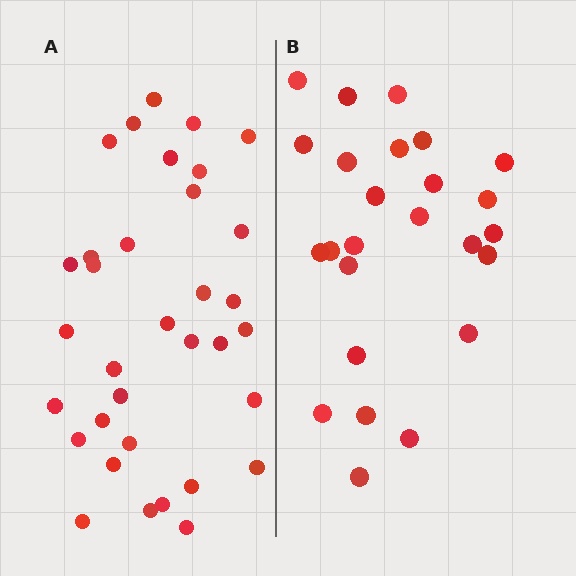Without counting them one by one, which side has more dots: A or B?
Region A (the left region) has more dots.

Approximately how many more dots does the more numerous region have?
Region A has roughly 8 or so more dots than region B.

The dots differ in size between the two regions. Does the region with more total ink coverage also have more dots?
No. Region B has more total ink coverage because its dots are larger, but region A actually contains more individual dots. Total area can be misleading — the number of items is what matters here.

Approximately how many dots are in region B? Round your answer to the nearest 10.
About 20 dots. (The exact count is 25, which rounds to 20.)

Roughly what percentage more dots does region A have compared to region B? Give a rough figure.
About 35% more.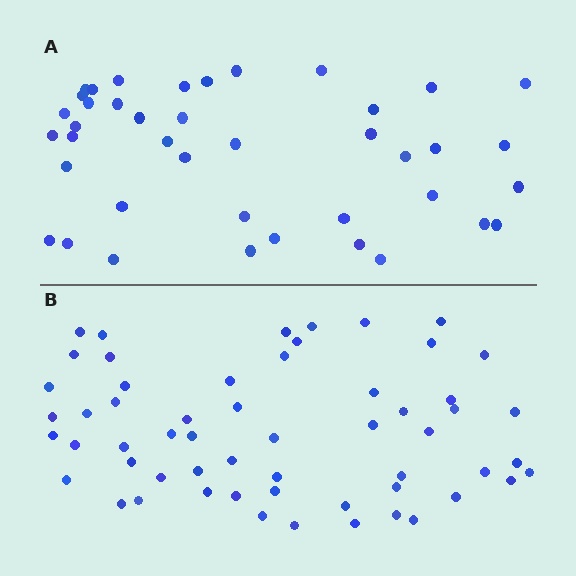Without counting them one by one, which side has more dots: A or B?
Region B (the bottom region) has more dots.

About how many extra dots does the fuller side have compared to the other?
Region B has approximately 15 more dots than region A.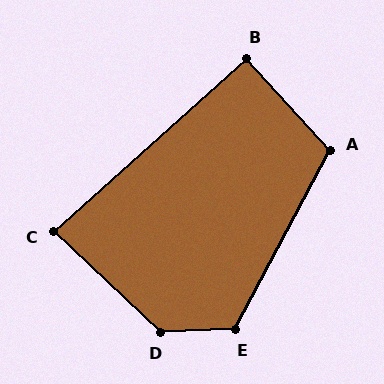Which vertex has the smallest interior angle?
C, at approximately 85 degrees.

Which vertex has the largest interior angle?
D, at approximately 134 degrees.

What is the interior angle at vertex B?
Approximately 90 degrees (approximately right).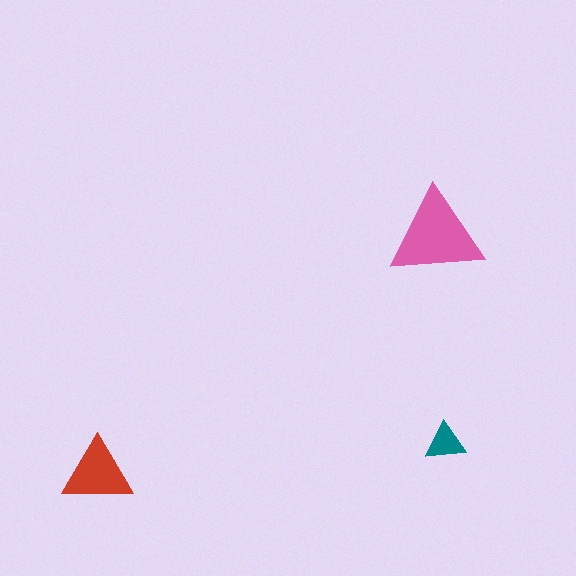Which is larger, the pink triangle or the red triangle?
The pink one.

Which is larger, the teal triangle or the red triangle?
The red one.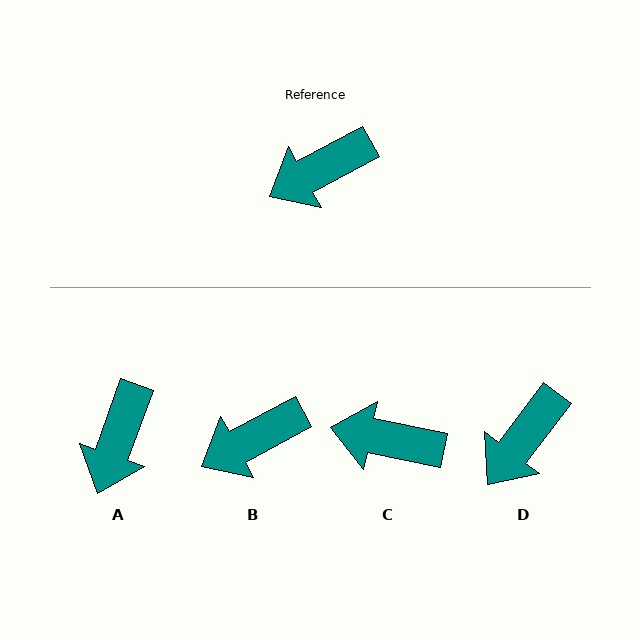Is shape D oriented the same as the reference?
No, it is off by about 25 degrees.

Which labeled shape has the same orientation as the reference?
B.